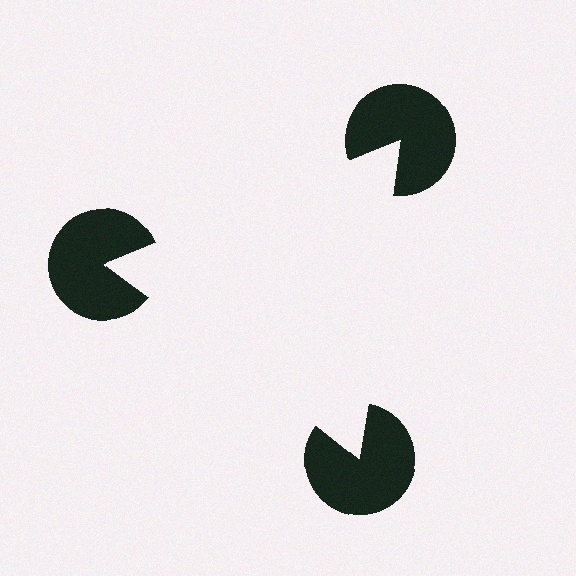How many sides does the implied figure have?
3 sides.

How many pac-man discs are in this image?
There are 3 — one at each vertex of the illusory triangle.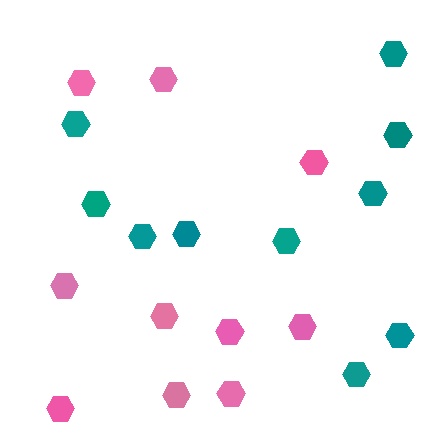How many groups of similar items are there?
There are 2 groups: one group of pink hexagons (10) and one group of teal hexagons (10).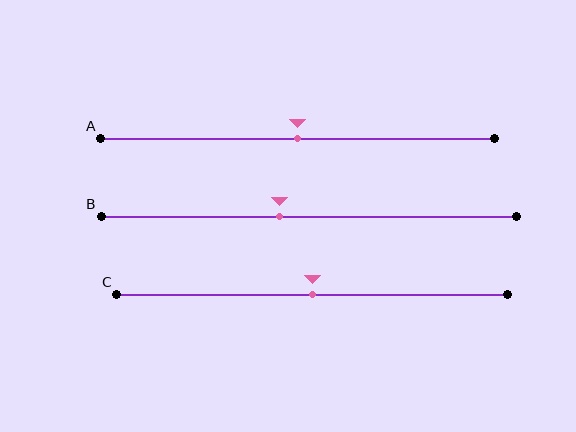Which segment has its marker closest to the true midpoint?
Segment A has its marker closest to the true midpoint.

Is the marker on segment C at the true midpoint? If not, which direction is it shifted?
Yes, the marker on segment C is at the true midpoint.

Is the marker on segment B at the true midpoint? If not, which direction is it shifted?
No, the marker on segment B is shifted to the left by about 7% of the segment length.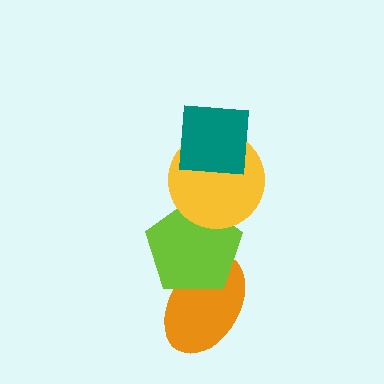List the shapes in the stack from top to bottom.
From top to bottom: the teal square, the yellow circle, the lime pentagon, the orange ellipse.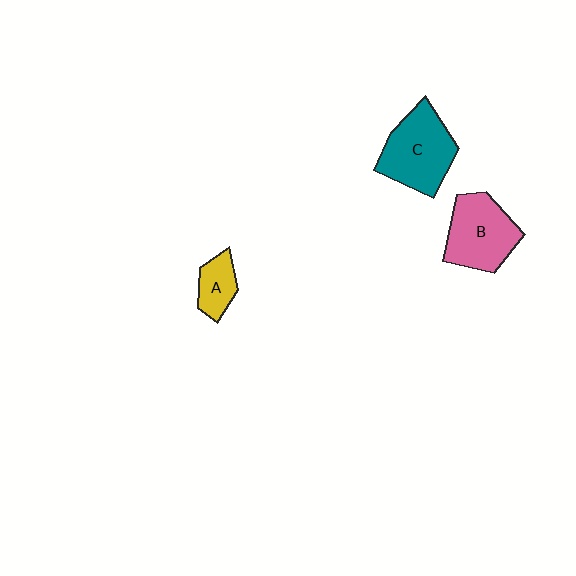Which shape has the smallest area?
Shape A (yellow).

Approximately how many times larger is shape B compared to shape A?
Approximately 2.2 times.